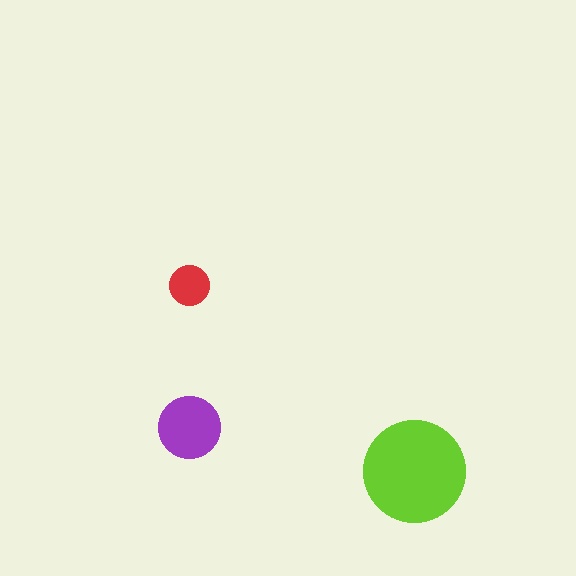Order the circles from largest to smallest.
the lime one, the purple one, the red one.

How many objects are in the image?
There are 3 objects in the image.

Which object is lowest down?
The lime circle is bottommost.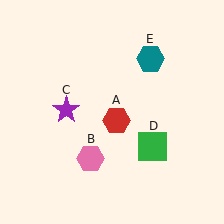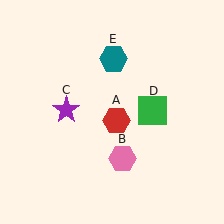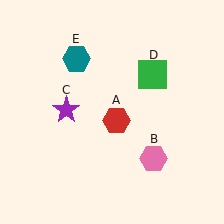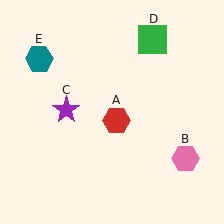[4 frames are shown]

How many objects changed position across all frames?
3 objects changed position: pink hexagon (object B), green square (object D), teal hexagon (object E).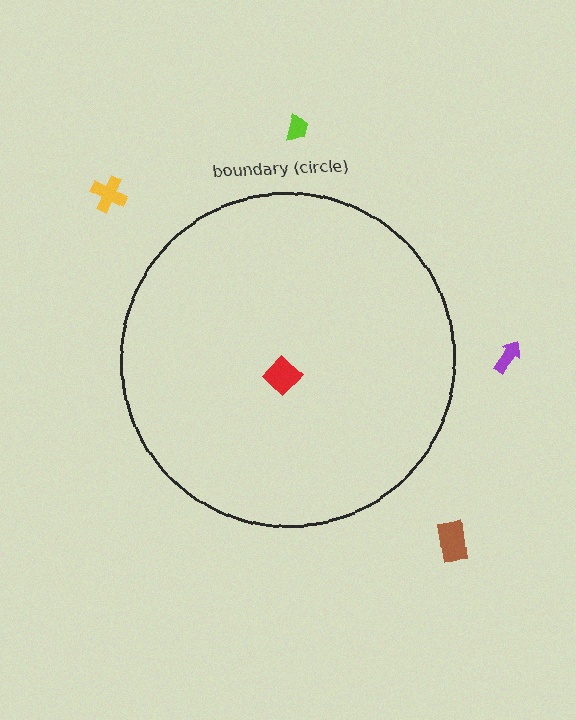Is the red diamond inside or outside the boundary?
Inside.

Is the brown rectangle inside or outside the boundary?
Outside.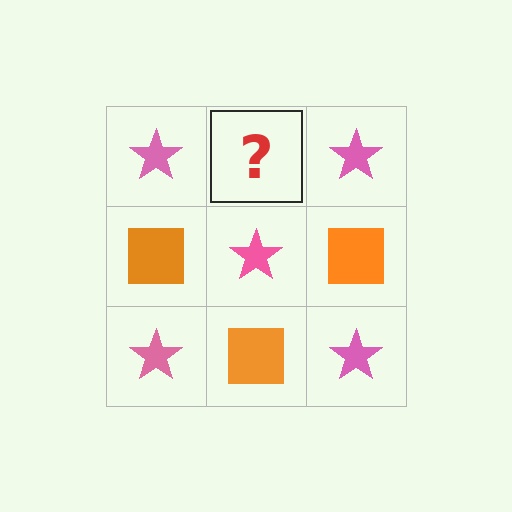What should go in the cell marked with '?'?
The missing cell should contain an orange square.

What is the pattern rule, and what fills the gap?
The rule is that it alternates pink star and orange square in a checkerboard pattern. The gap should be filled with an orange square.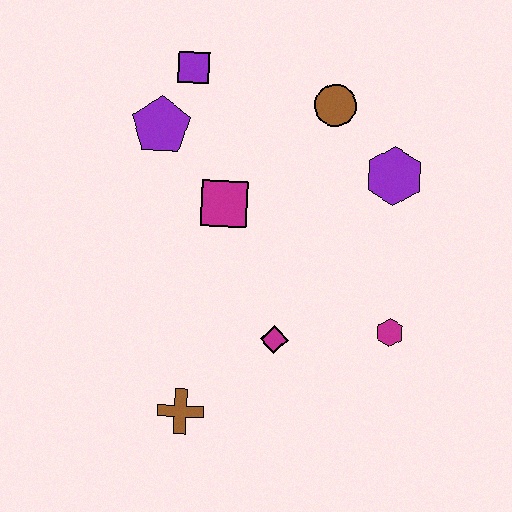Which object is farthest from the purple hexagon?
The brown cross is farthest from the purple hexagon.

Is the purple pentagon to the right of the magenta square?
No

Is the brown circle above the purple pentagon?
Yes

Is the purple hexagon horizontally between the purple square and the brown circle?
No